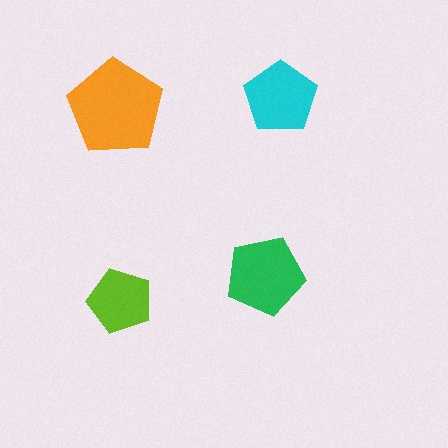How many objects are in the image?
There are 4 objects in the image.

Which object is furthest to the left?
The orange pentagon is leftmost.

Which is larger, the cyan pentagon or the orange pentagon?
The orange one.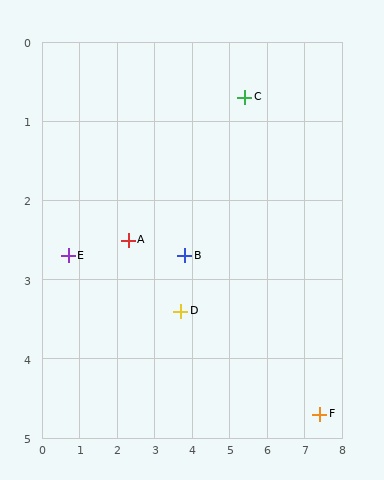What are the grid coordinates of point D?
Point D is at approximately (3.7, 3.4).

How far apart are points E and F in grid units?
Points E and F are about 7.0 grid units apart.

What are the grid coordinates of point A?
Point A is at approximately (2.3, 2.5).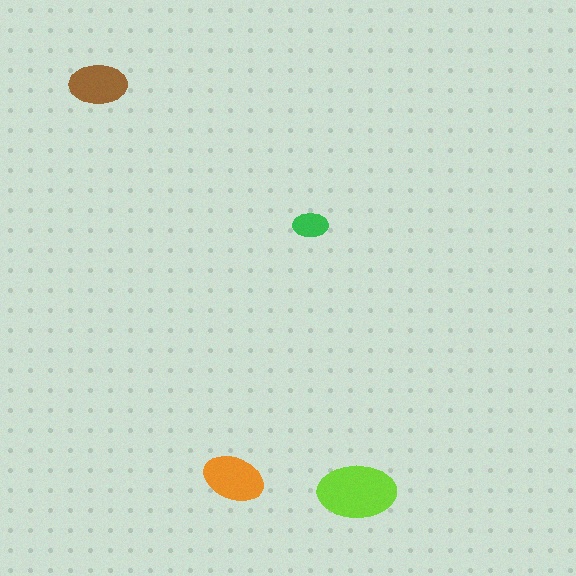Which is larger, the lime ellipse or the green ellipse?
The lime one.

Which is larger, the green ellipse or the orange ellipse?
The orange one.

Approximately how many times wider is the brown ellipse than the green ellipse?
About 1.5 times wider.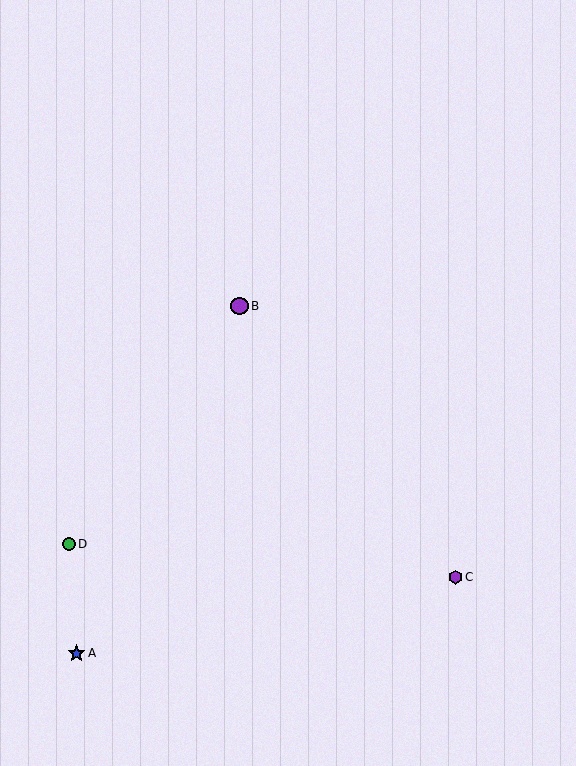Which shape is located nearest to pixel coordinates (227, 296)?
The purple circle (labeled B) at (239, 306) is nearest to that location.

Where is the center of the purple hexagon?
The center of the purple hexagon is at (455, 577).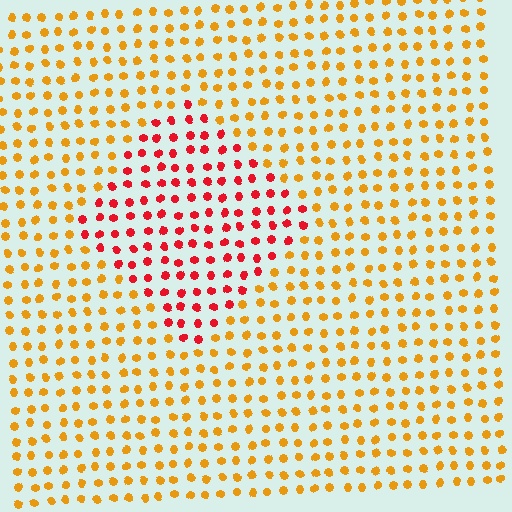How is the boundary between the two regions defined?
The boundary is defined purely by a slight shift in hue (about 44 degrees). Spacing, size, and orientation are identical on both sides.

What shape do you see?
I see a diamond.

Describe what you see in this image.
The image is filled with small orange elements in a uniform arrangement. A diamond-shaped region is visible where the elements are tinted to a slightly different hue, forming a subtle color boundary.